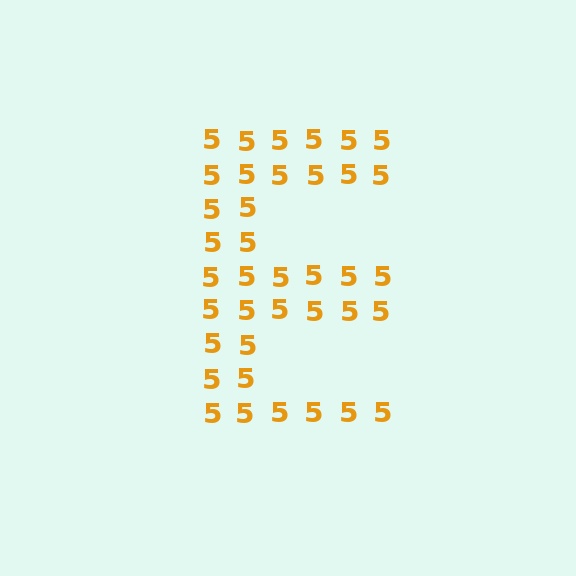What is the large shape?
The large shape is the letter E.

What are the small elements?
The small elements are digit 5's.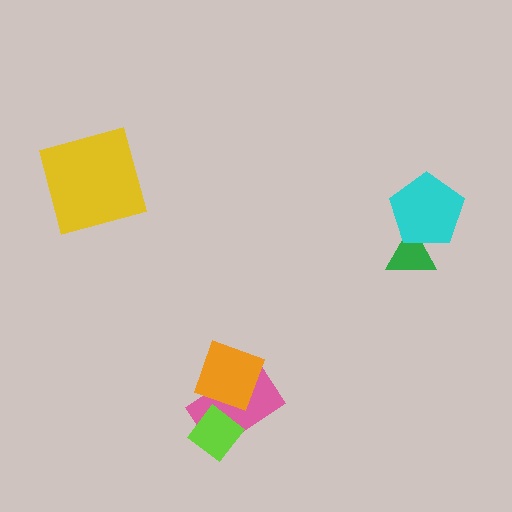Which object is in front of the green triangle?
The cyan pentagon is in front of the green triangle.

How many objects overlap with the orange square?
1 object overlaps with the orange square.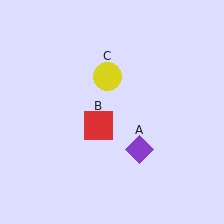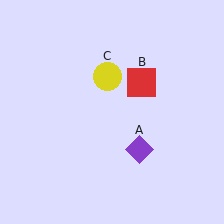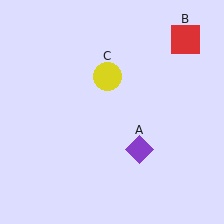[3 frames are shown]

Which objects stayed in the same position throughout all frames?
Purple diamond (object A) and yellow circle (object C) remained stationary.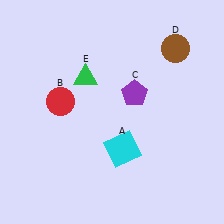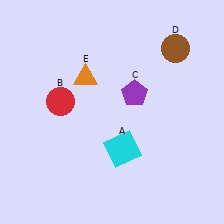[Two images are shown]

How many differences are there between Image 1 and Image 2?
There is 1 difference between the two images.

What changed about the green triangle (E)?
In Image 1, E is green. In Image 2, it changed to orange.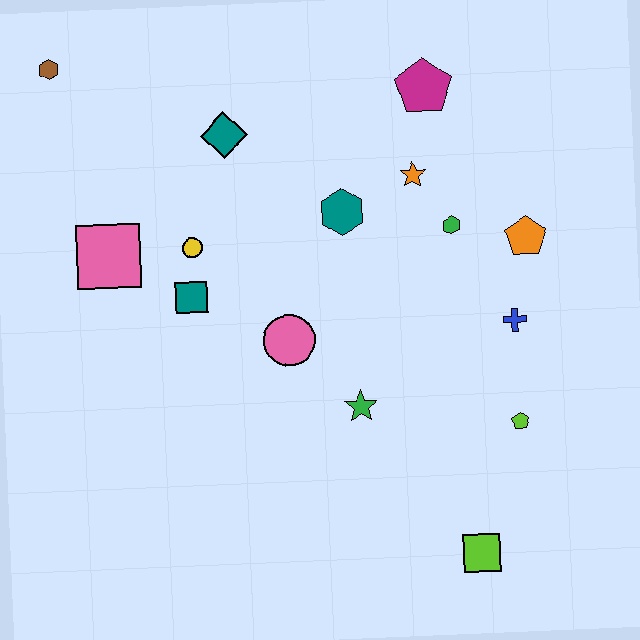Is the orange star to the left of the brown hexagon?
No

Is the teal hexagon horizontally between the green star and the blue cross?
No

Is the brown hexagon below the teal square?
No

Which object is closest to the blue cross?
The orange pentagon is closest to the blue cross.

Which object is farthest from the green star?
The brown hexagon is farthest from the green star.